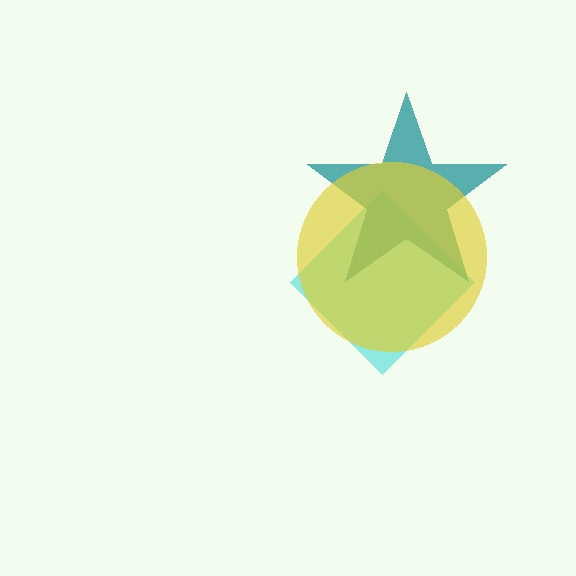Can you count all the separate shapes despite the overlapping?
Yes, there are 3 separate shapes.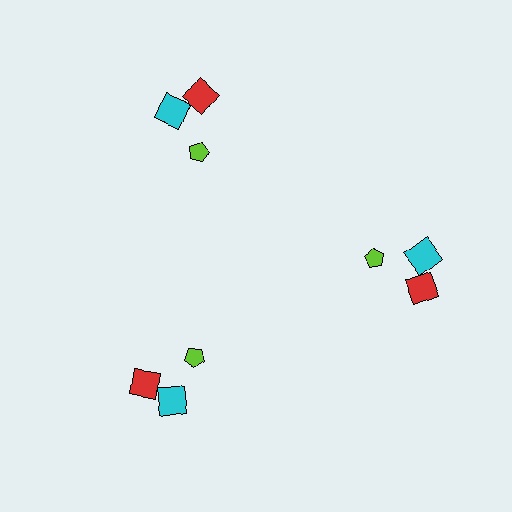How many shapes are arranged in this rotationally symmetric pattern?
There are 9 shapes, arranged in 3 groups of 3.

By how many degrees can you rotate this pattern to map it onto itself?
The pattern maps onto itself every 120 degrees of rotation.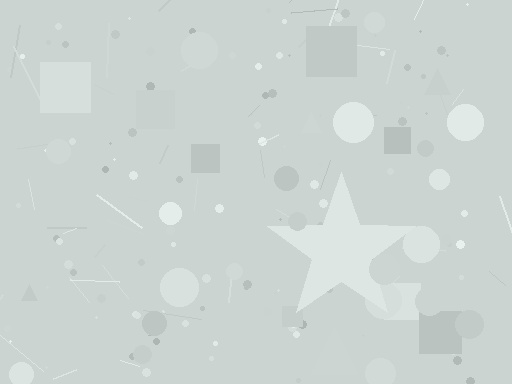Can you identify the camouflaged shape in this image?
The camouflaged shape is a star.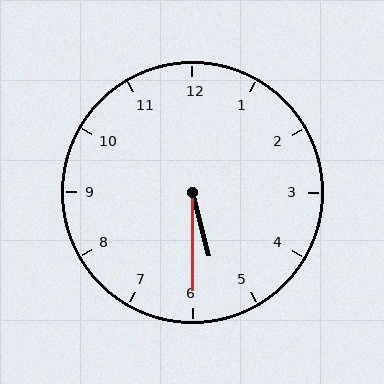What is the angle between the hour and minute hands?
Approximately 15 degrees.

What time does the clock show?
5:30.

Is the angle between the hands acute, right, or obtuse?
It is acute.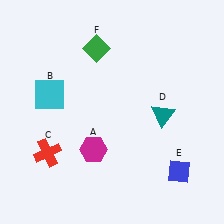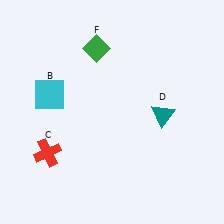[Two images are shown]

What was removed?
The blue diamond (E), the magenta hexagon (A) were removed in Image 2.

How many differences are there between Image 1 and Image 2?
There are 2 differences between the two images.